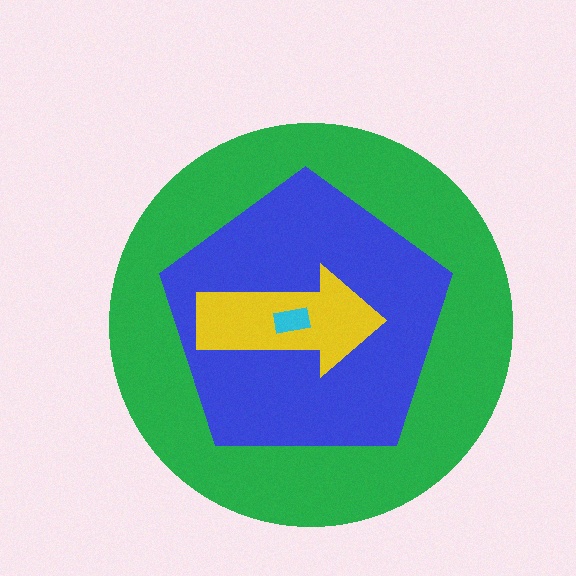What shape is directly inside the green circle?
The blue pentagon.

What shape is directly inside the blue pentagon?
The yellow arrow.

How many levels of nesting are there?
4.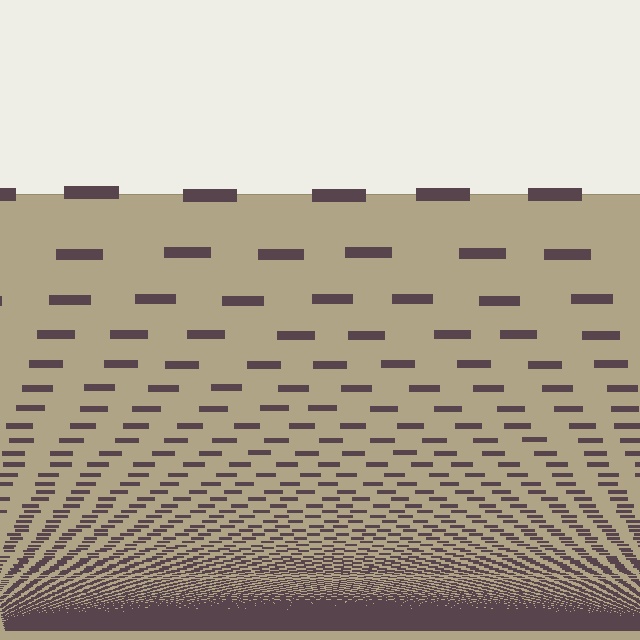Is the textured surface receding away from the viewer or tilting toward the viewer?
The surface appears to tilt toward the viewer. Texture elements get larger and sparser toward the top.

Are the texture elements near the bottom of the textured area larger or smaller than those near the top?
Smaller. The gradient is inverted — elements near the bottom are smaller and denser.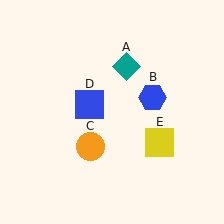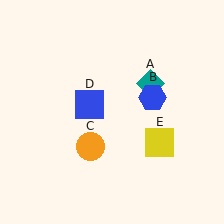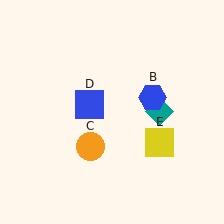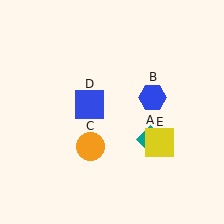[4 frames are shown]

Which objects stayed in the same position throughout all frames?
Blue hexagon (object B) and orange circle (object C) and blue square (object D) and yellow square (object E) remained stationary.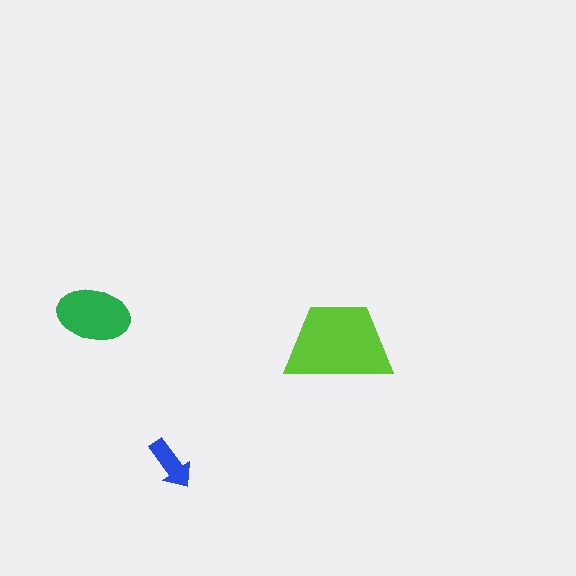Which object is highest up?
The green ellipse is topmost.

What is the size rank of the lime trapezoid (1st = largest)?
1st.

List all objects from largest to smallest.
The lime trapezoid, the green ellipse, the blue arrow.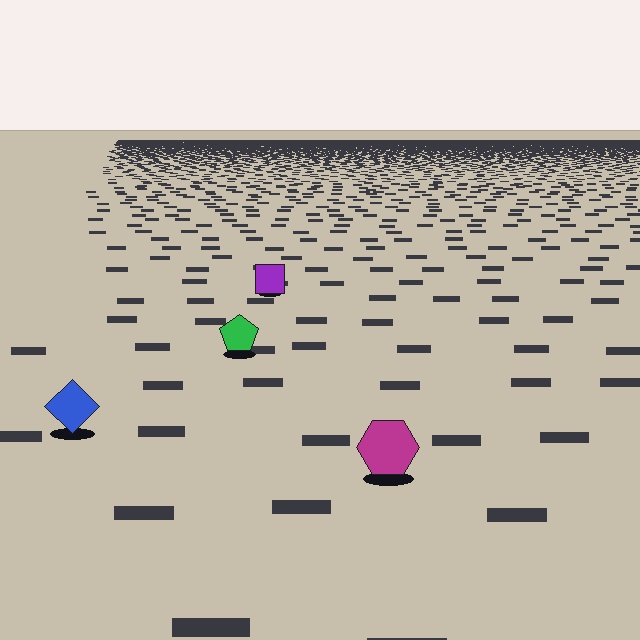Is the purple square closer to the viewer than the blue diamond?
No. The blue diamond is closer — you can tell from the texture gradient: the ground texture is coarser near it.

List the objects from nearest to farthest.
From nearest to farthest: the magenta hexagon, the blue diamond, the green pentagon, the purple square.